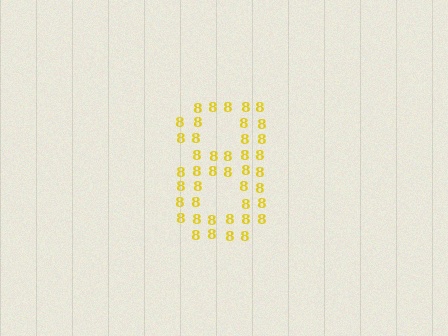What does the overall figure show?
The overall figure shows the digit 8.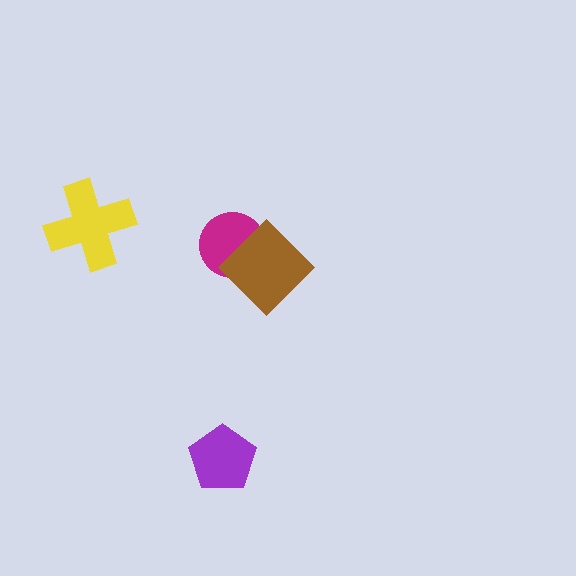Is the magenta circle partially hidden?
Yes, it is partially covered by another shape.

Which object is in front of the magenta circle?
The brown diamond is in front of the magenta circle.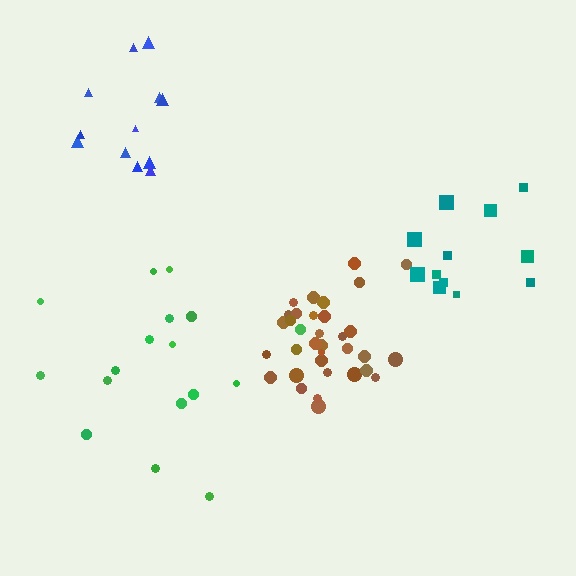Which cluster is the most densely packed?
Brown.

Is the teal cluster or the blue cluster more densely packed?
Teal.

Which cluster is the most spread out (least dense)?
Green.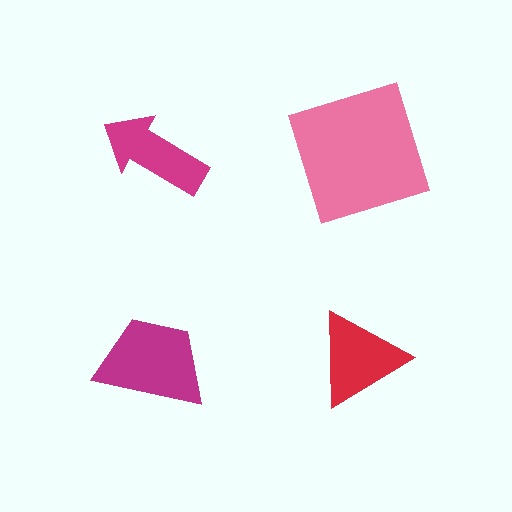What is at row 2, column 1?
A magenta trapezoid.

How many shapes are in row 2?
2 shapes.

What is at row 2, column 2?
A red triangle.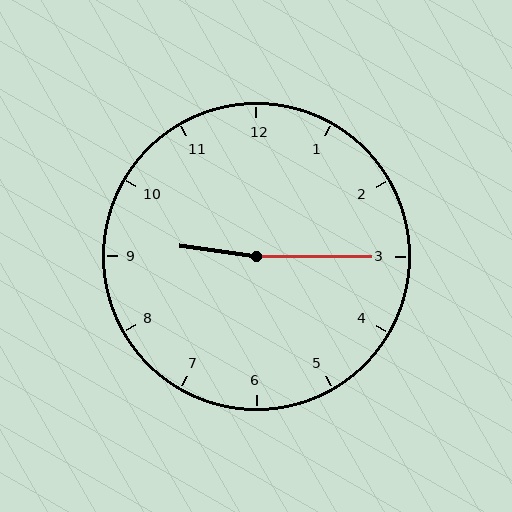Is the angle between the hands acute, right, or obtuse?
It is obtuse.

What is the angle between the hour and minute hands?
Approximately 172 degrees.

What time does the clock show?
9:15.